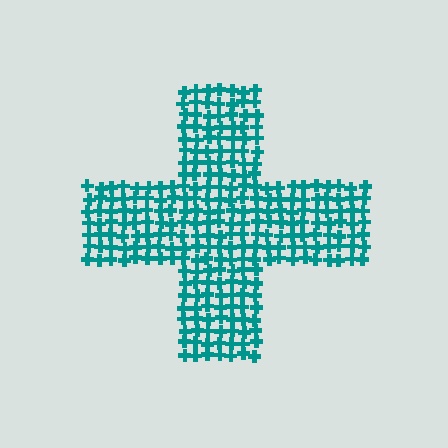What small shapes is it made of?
It is made of small crosses.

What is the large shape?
The large shape is a cross.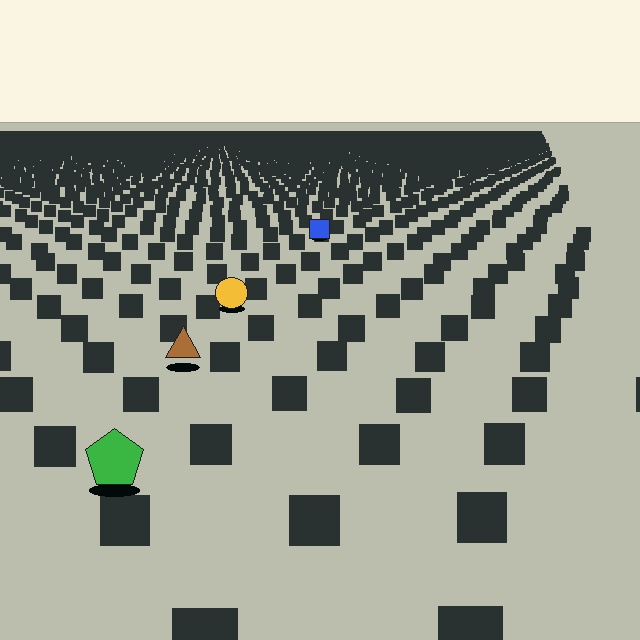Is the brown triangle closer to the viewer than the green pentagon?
No. The green pentagon is closer — you can tell from the texture gradient: the ground texture is coarser near it.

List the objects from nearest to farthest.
From nearest to farthest: the green pentagon, the brown triangle, the yellow circle, the blue square.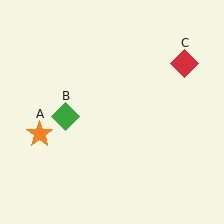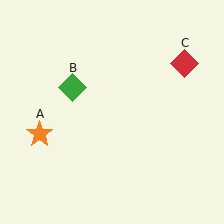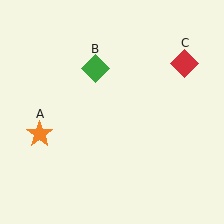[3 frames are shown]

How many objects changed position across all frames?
1 object changed position: green diamond (object B).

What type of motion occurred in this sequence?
The green diamond (object B) rotated clockwise around the center of the scene.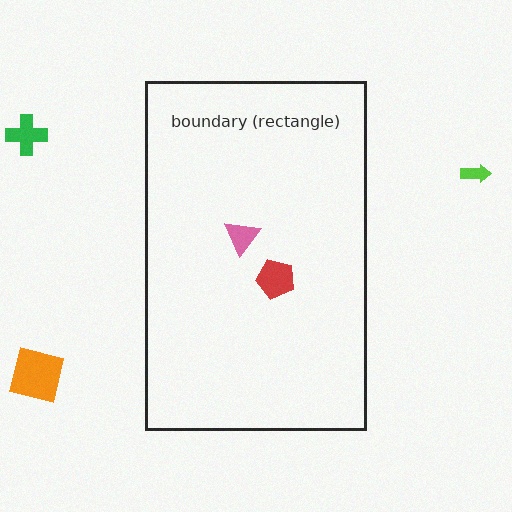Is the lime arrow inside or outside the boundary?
Outside.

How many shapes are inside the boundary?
2 inside, 3 outside.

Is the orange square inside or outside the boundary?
Outside.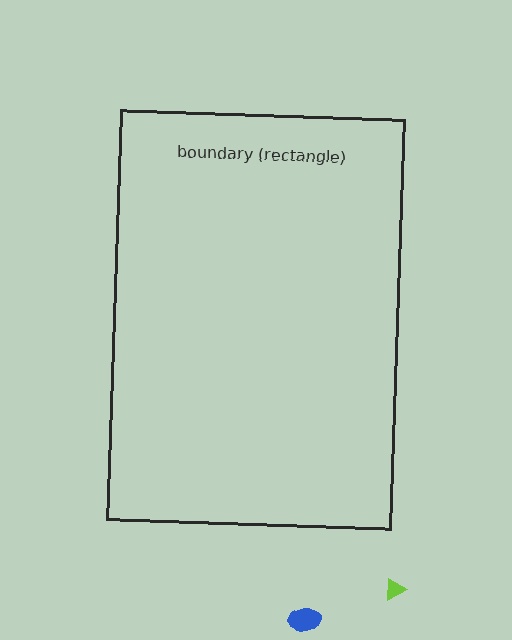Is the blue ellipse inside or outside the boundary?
Outside.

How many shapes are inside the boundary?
0 inside, 2 outside.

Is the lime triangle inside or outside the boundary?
Outside.